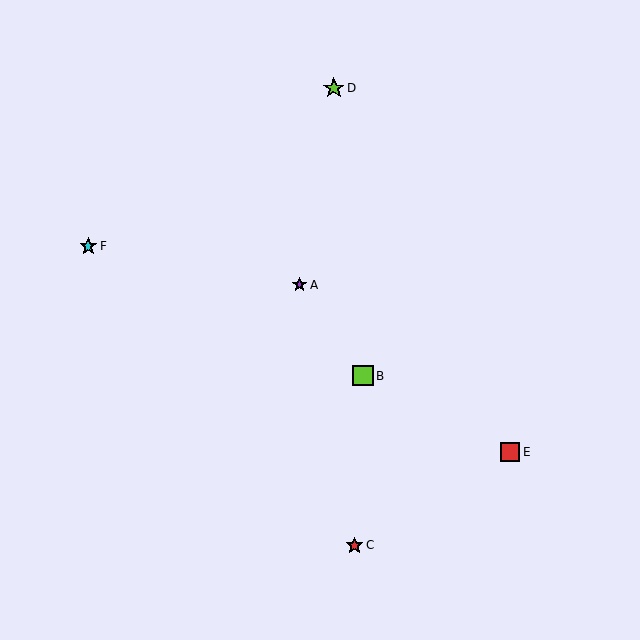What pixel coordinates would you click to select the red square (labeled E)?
Click at (510, 452) to select the red square E.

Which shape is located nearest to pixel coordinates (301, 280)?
The purple star (labeled A) at (299, 285) is nearest to that location.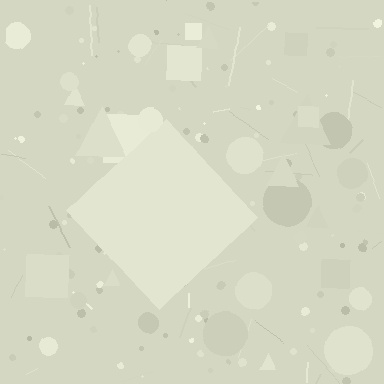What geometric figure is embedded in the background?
A diamond is embedded in the background.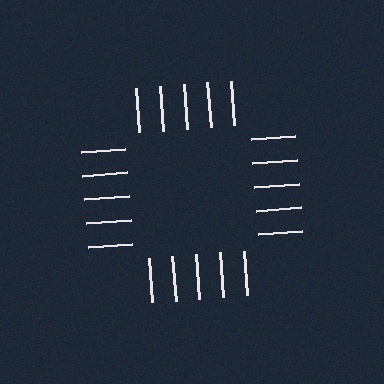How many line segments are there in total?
20 — 5 along each of the 4 edges.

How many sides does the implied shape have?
4 sides — the line-ends trace a square.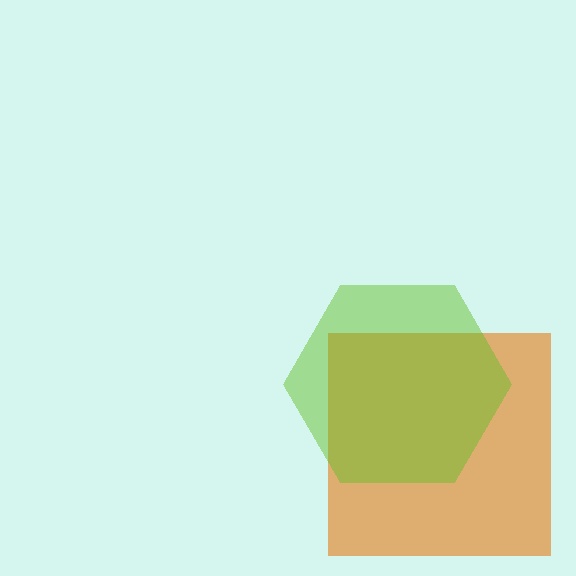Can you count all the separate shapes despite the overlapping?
Yes, there are 2 separate shapes.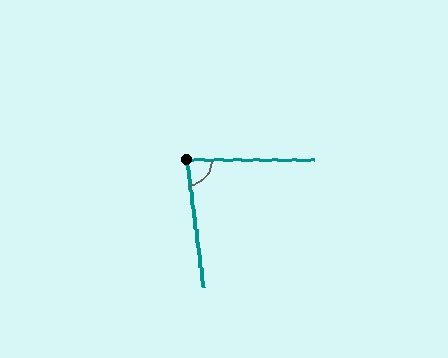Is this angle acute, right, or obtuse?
It is acute.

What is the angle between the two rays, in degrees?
Approximately 82 degrees.